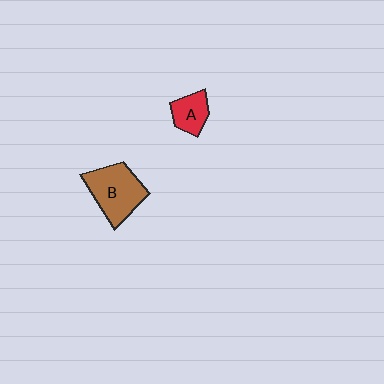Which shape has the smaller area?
Shape A (red).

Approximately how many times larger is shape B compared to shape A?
Approximately 2.0 times.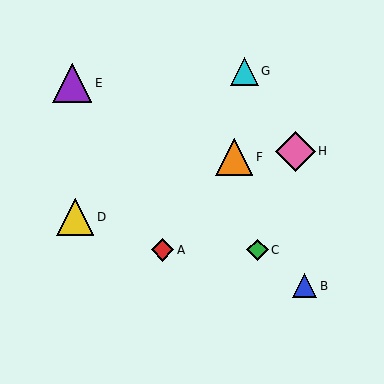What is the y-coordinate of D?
Object D is at y≈217.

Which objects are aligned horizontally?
Objects A, C are aligned horizontally.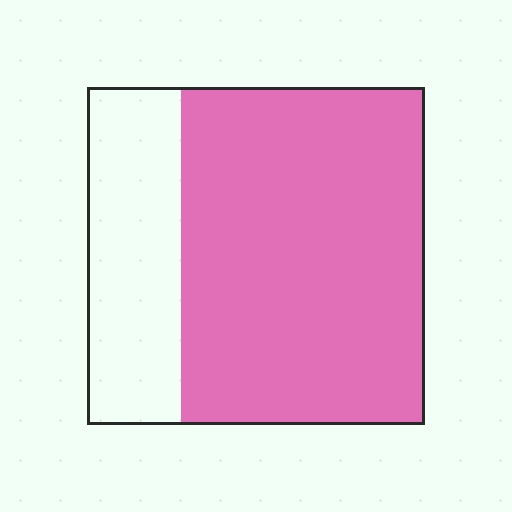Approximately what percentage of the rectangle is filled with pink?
Approximately 70%.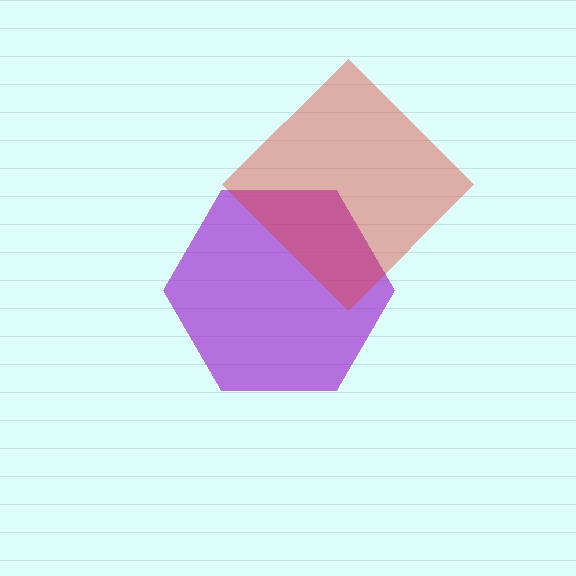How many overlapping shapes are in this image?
There are 2 overlapping shapes in the image.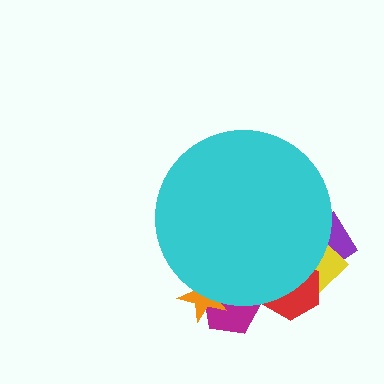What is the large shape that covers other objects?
A cyan circle.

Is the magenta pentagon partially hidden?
Yes, the magenta pentagon is partially hidden behind the cyan circle.